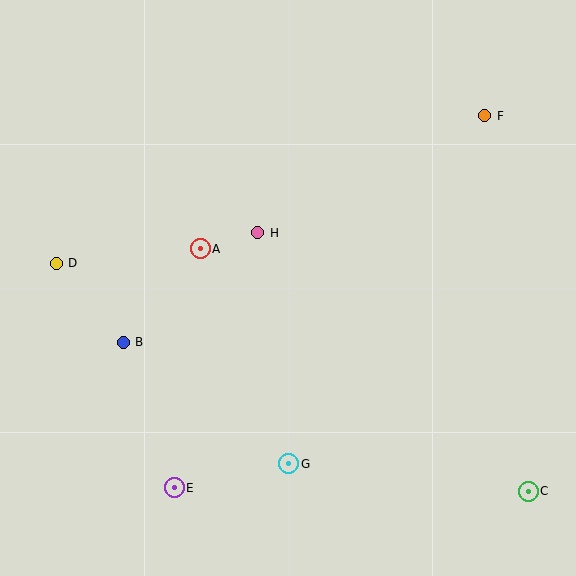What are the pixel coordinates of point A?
Point A is at (200, 249).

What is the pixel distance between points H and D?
The distance between H and D is 204 pixels.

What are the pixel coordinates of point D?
Point D is at (56, 263).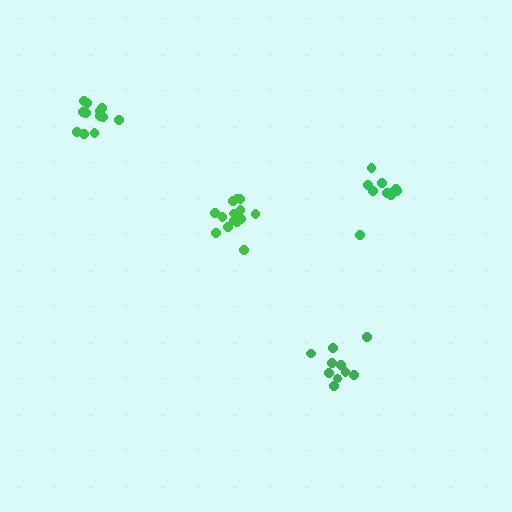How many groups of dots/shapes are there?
There are 4 groups.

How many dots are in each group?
Group 1: 10 dots, Group 2: 13 dots, Group 3: 15 dots, Group 4: 10 dots (48 total).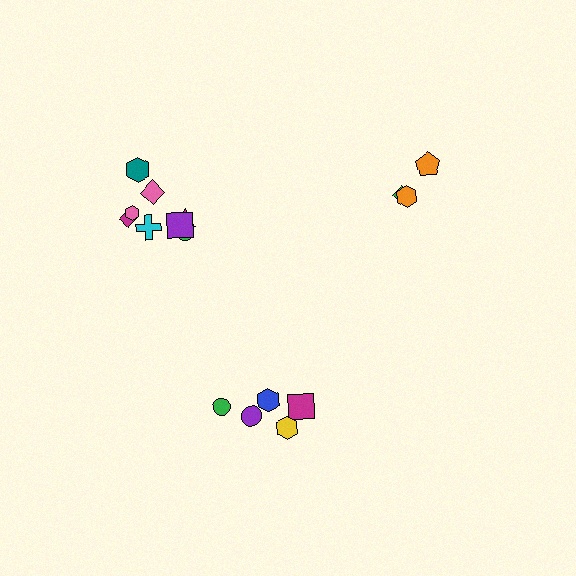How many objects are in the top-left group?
There are 8 objects.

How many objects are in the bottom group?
There are 5 objects.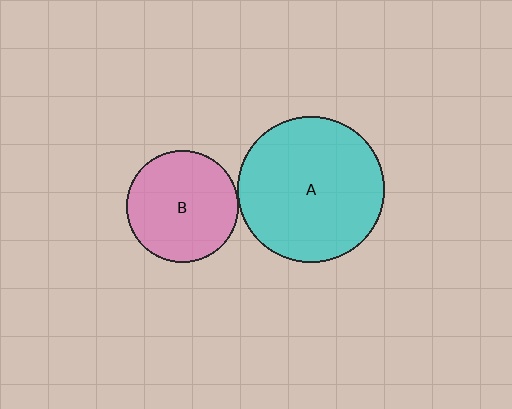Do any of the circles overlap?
No, none of the circles overlap.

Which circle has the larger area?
Circle A (cyan).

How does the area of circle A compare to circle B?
Approximately 1.7 times.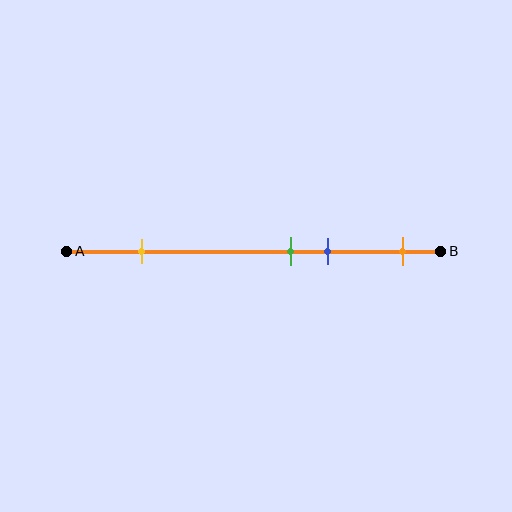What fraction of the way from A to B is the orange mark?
The orange mark is approximately 90% (0.9) of the way from A to B.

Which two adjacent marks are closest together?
The green and blue marks are the closest adjacent pair.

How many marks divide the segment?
There are 4 marks dividing the segment.